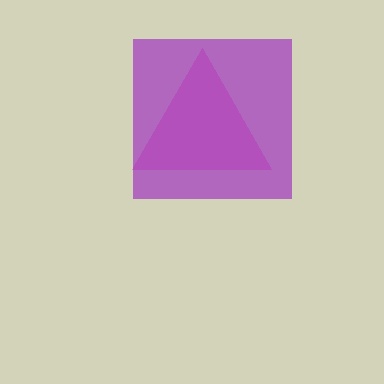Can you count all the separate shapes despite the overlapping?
Yes, there are 2 separate shapes.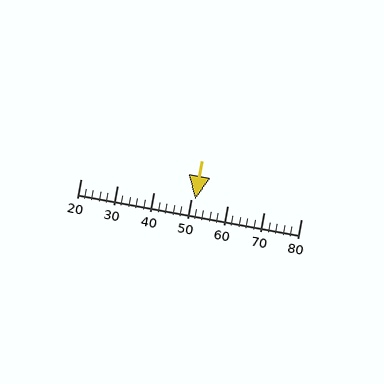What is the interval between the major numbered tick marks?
The major tick marks are spaced 10 units apart.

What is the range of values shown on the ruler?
The ruler shows values from 20 to 80.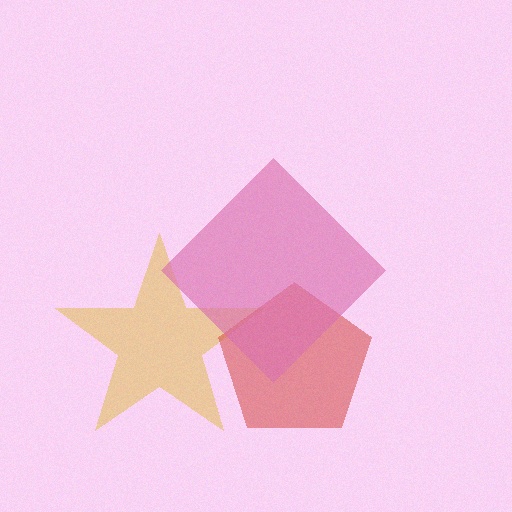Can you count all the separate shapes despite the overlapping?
Yes, there are 3 separate shapes.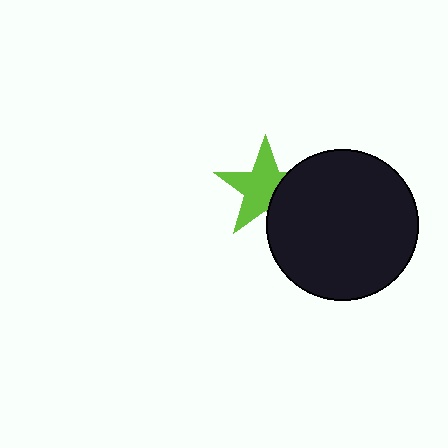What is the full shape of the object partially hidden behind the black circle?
The partially hidden object is a lime star.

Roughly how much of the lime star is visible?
Most of it is visible (roughly 68%).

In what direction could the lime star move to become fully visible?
The lime star could move left. That would shift it out from behind the black circle entirely.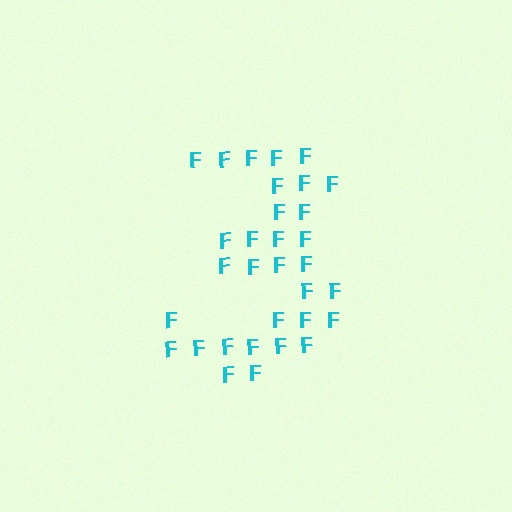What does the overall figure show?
The overall figure shows the digit 3.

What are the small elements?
The small elements are letter F's.